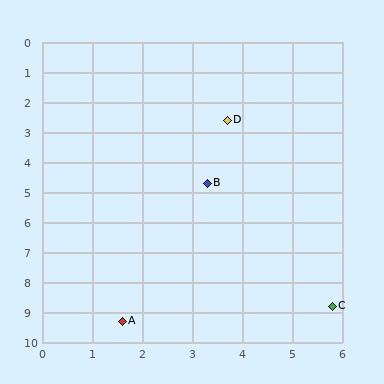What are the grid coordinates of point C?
Point C is at approximately (5.8, 8.8).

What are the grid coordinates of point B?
Point B is at approximately (3.3, 4.7).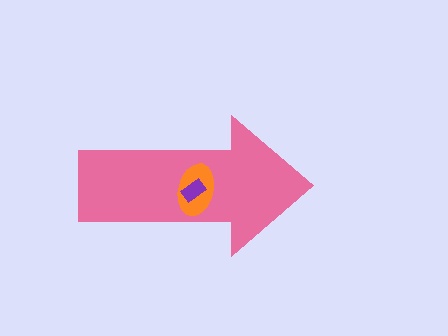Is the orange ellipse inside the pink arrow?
Yes.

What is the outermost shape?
The pink arrow.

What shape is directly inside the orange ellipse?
The purple rectangle.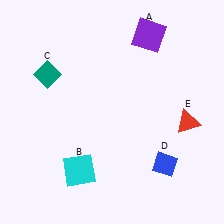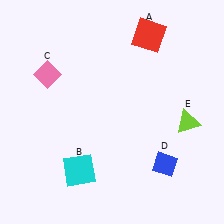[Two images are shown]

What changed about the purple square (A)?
In Image 1, A is purple. In Image 2, it changed to red.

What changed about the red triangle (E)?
In Image 1, E is red. In Image 2, it changed to lime.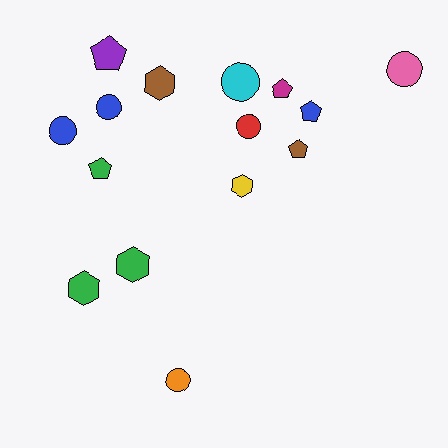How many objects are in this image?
There are 15 objects.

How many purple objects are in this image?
There is 1 purple object.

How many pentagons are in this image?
There are 5 pentagons.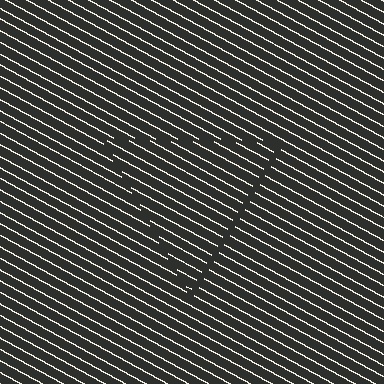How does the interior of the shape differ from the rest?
The interior of the shape contains the same grating, shifted by half a period — the contour is defined by the phase discontinuity where line-ends from the inner and outer gratings abut.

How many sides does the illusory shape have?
3 sides — the line-ends trace a triangle.